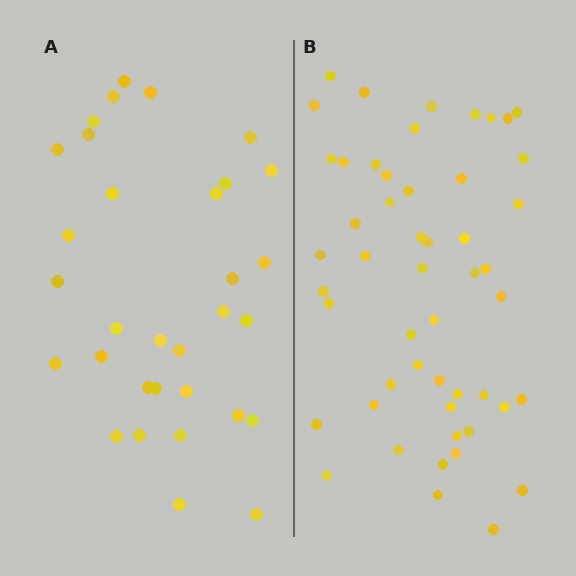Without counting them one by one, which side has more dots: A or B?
Region B (the right region) has more dots.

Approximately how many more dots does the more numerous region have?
Region B has approximately 20 more dots than region A.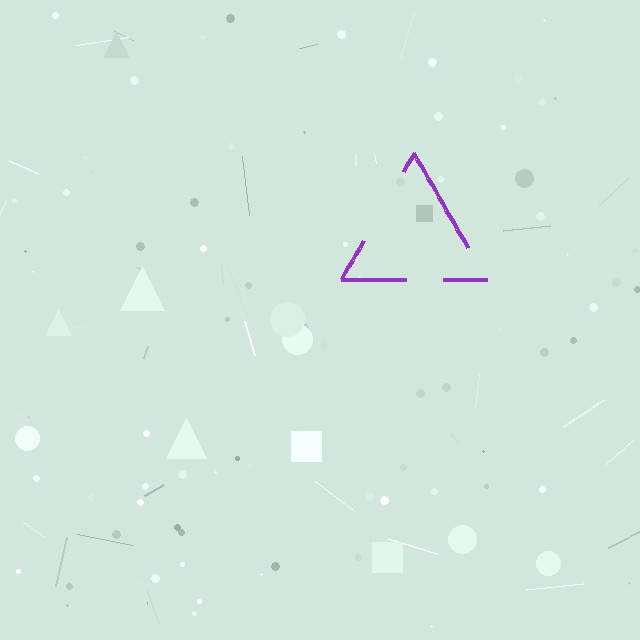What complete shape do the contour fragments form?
The contour fragments form a triangle.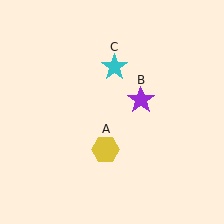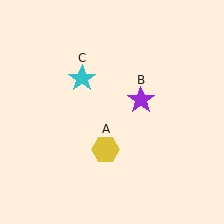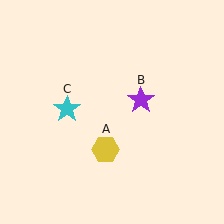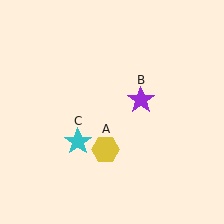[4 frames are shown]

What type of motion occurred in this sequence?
The cyan star (object C) rotated counterclockwise around the center of the scene.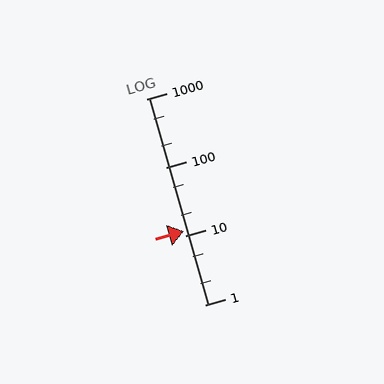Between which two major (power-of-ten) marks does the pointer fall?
The pointer is between 10 and 100.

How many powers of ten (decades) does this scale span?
The scale spans 3 decades, from 1 to 1000.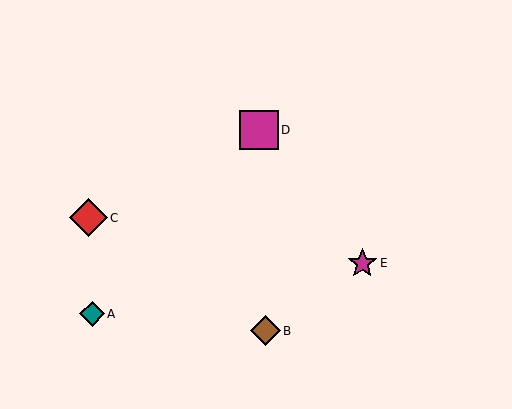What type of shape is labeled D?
Shape D is a magenta square.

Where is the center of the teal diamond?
The center of the teal diamond is at (92, 314).